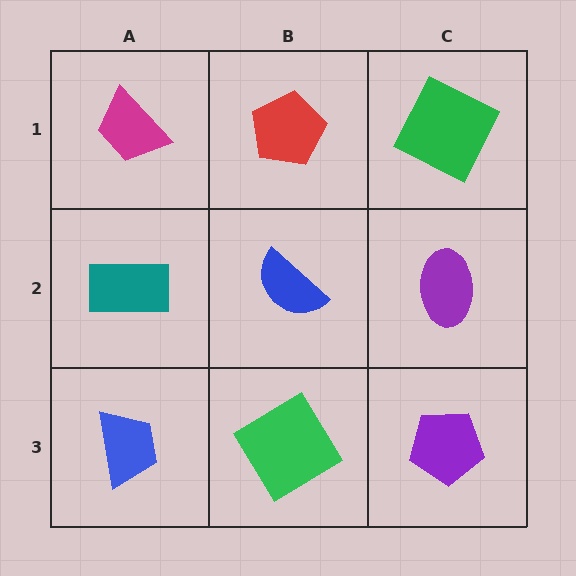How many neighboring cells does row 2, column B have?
4.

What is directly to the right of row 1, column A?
A red pentagon.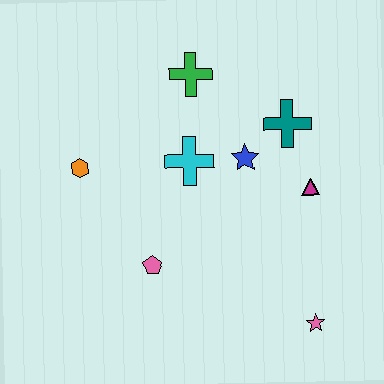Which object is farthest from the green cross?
The pink star is farthest from the green cross.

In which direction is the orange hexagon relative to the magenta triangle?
The orange hexagon is to the left of the magenta triangle.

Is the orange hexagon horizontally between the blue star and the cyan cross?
No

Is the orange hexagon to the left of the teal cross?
Yes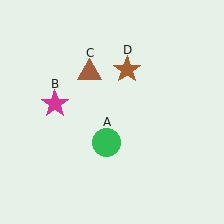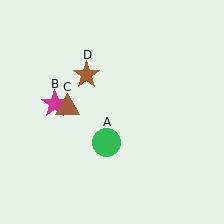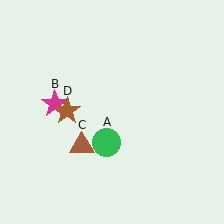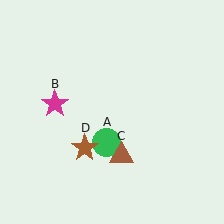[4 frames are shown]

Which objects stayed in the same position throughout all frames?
Green circle (object A) and magenta star (object B) remained stationary.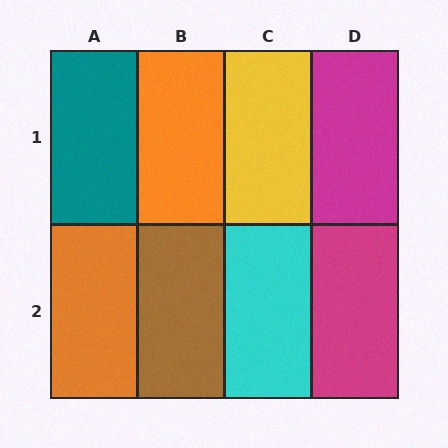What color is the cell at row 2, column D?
Magenta.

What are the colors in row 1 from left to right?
Teal, orange, yellow, magenta.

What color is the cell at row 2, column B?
Brown.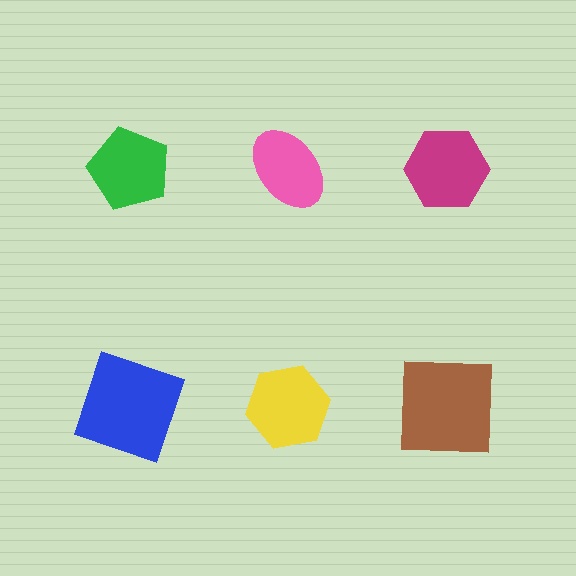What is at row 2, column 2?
A yellow hexagon.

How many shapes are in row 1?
3 shapes.